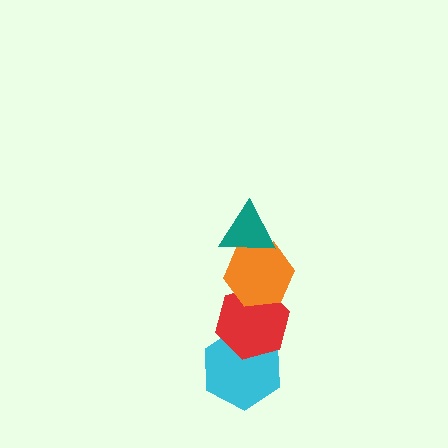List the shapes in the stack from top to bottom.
From top to bottom: the teal triangle, the orange hexagon, the red hexagon, the cyan hexagon.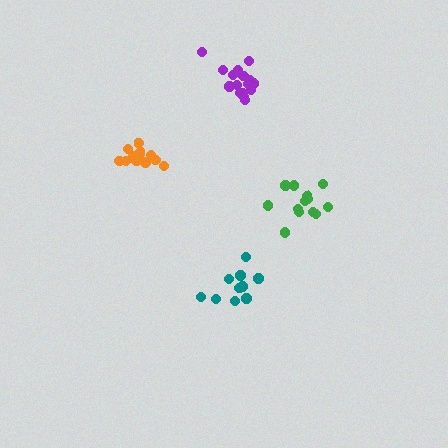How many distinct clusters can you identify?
There are 4 distinct clusters.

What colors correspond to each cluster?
The clusters are colored: purple, teal, orange, green.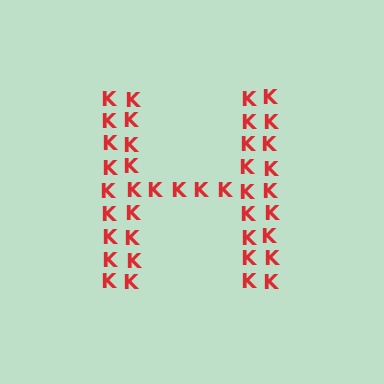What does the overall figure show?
The overall figure shows the letter H.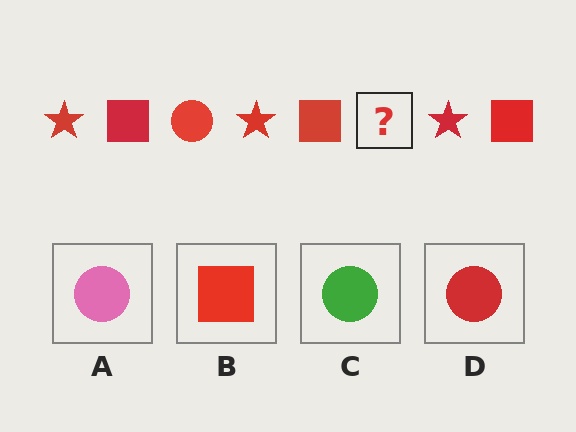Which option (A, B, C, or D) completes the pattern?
D.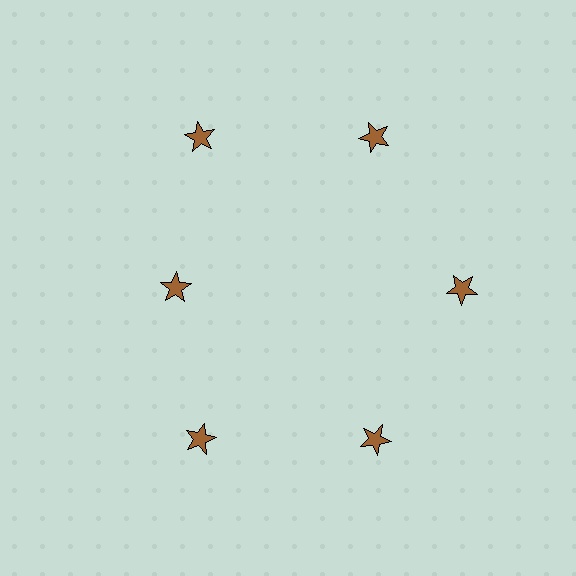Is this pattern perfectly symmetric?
No. The 6 brown stars are arranged in a ring, but one element near the 9 o'clock position is pulled inward toward the center, breaking the 6-fold rotational symmetry.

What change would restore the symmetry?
The symmetry would be restored by moving it outward, back onto the ring so that all 6 stars sit at equal angles and equal distance from the center.